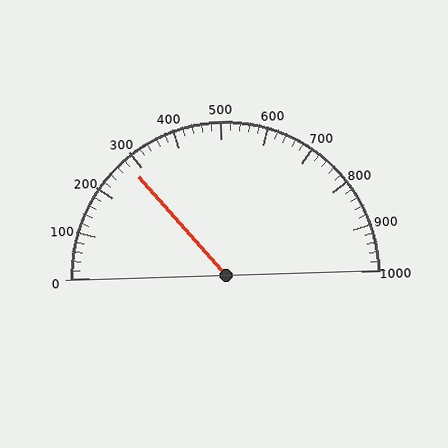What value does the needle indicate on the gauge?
The needle indicates approximately 280.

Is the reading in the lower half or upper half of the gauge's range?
The reading is in the lower half of the range (0 to 1000).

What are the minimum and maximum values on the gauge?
The gauge ranges from 0 to 1000.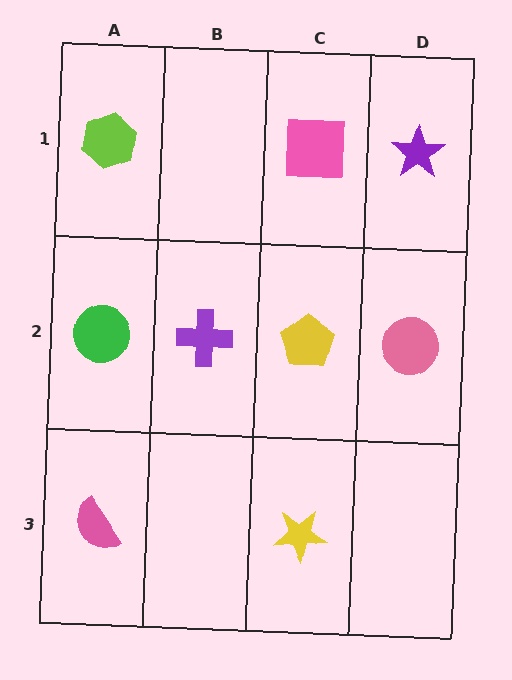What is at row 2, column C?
A yellow pentagon.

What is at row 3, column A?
A pink semicircle.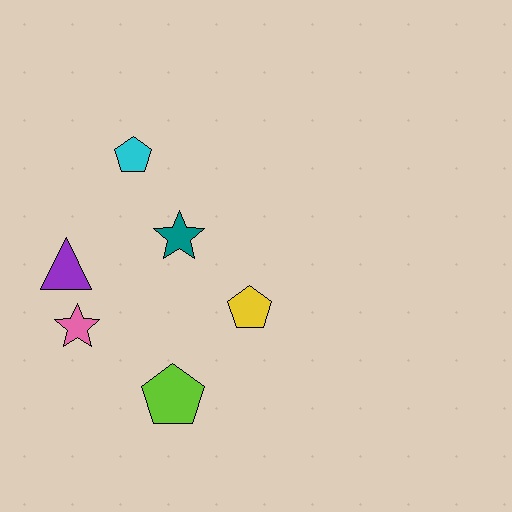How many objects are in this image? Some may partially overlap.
There are 6 objects.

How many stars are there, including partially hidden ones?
There are 2 stars.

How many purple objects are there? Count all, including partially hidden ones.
There is 1 purple object.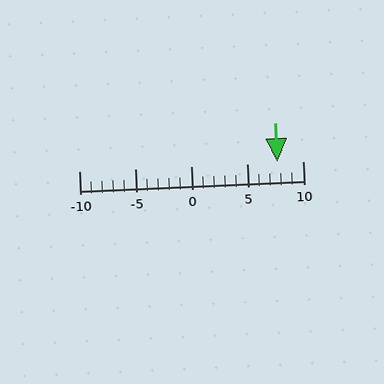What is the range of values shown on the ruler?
The ruler shows values from -10 to 10.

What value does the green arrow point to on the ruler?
The green arrow points to approximately 8.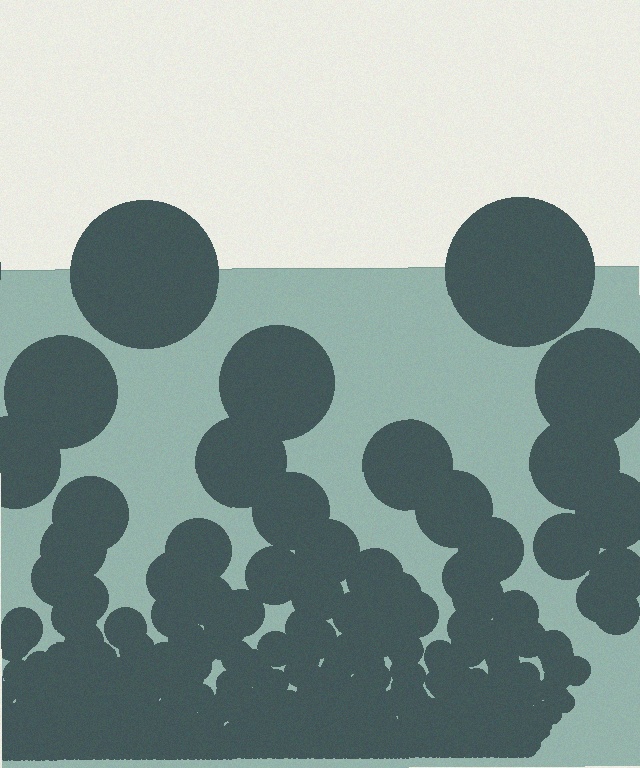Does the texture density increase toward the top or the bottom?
Density increases toward the bottom.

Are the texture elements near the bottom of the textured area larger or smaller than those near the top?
Smaller. The gradient is inverted — elements near the bottom are smaller and denser.